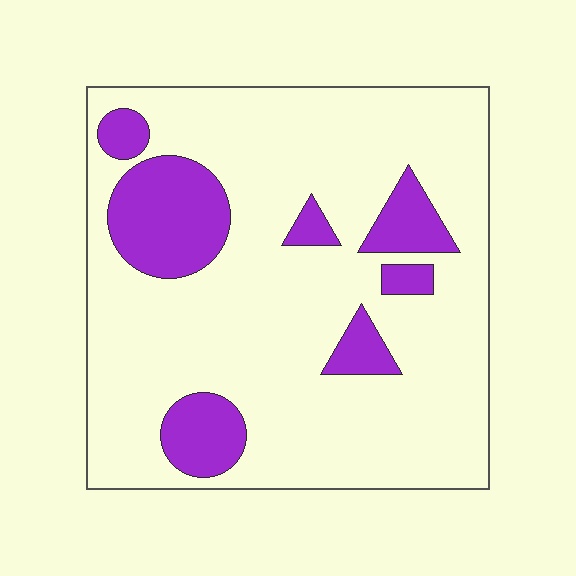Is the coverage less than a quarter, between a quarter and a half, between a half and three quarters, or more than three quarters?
Less than a quarter.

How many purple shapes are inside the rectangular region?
7.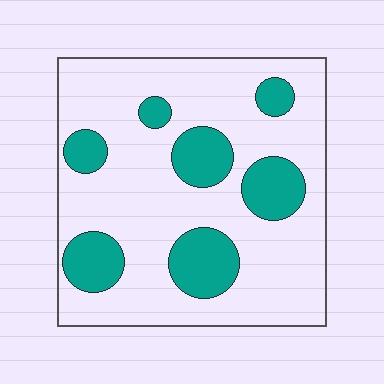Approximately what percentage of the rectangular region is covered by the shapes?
Approximately 25%.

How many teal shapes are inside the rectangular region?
7.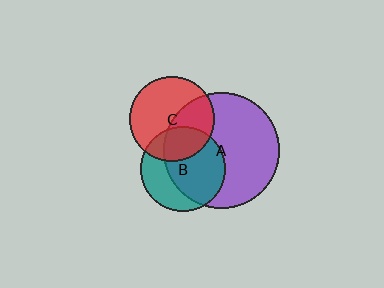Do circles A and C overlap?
Yes.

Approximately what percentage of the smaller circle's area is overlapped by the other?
Approximately 40%.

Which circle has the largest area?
Circle A (purple).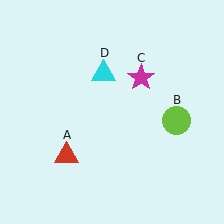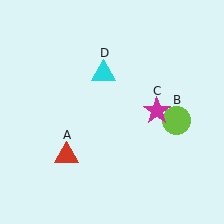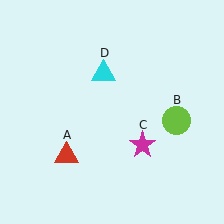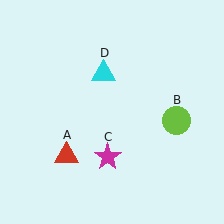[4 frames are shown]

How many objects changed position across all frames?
1 object changed position: magenta star (object C).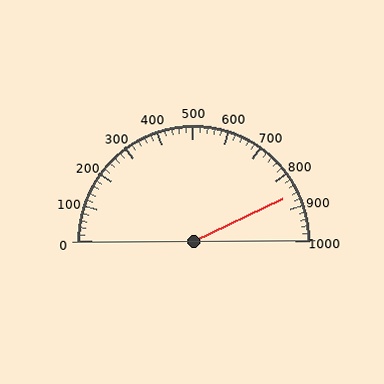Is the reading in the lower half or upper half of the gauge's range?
The reading is in the upper half of the range (0 to 1000).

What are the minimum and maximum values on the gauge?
The gauge ranges from 0 to 1000.